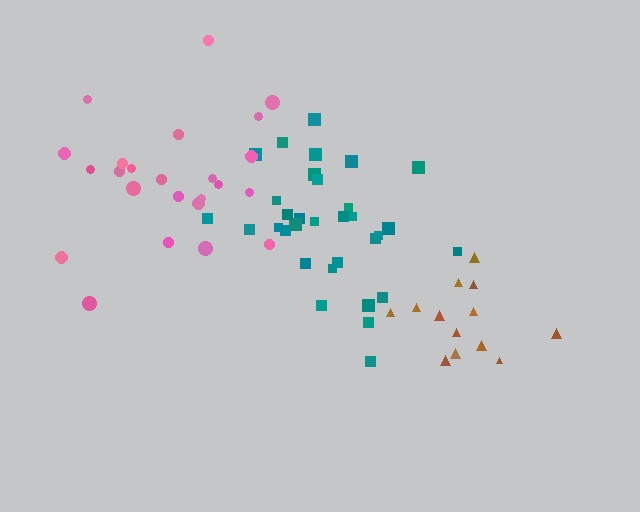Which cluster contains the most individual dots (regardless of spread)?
Teal (33).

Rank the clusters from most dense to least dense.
teal, brown, pink.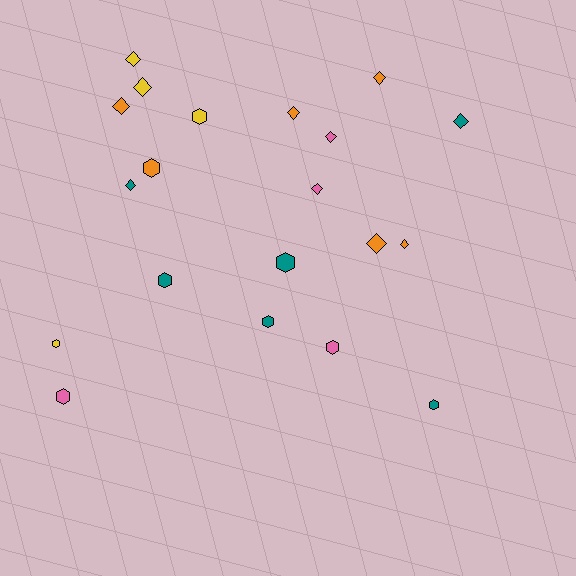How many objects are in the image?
There are 20 objects.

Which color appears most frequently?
Teal, with 6 objects.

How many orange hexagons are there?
There is 1 orange hexagon.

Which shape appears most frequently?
Diamond, with 11 objects.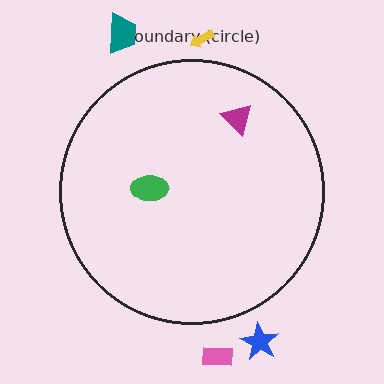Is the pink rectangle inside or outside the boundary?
Outside.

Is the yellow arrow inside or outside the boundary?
Outside.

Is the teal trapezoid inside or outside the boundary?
Outside.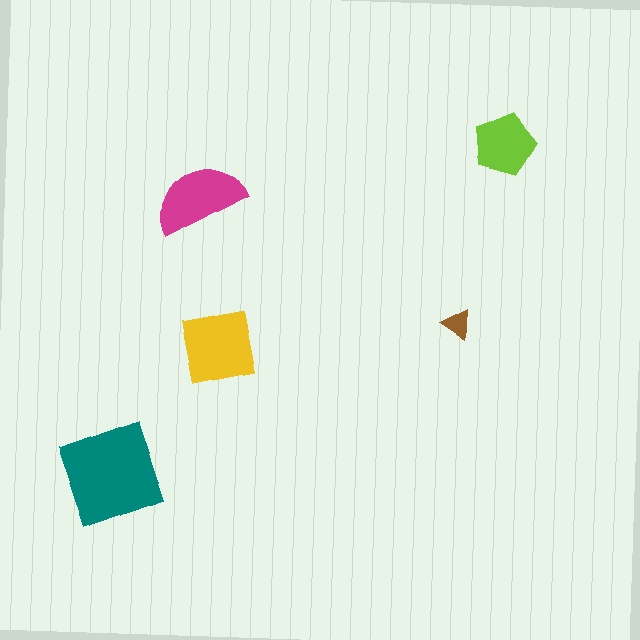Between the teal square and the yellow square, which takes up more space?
The teal square.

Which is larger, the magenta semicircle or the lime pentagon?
The magenta semicircle.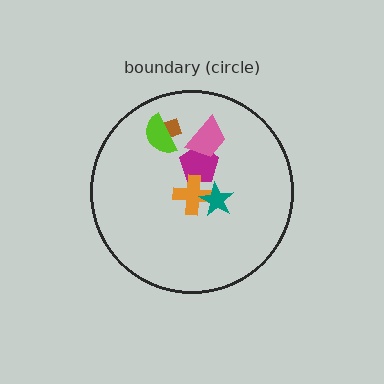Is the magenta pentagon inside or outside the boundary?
Inside.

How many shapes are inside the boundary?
6 inside, 0 outside.